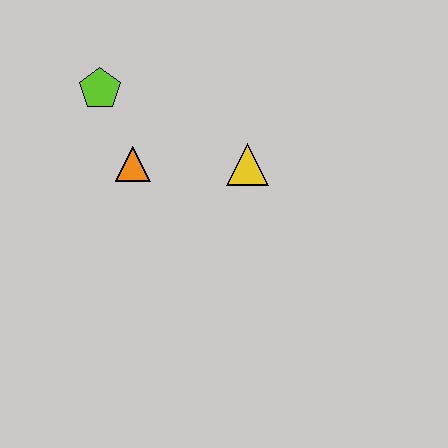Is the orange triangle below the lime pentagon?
Yes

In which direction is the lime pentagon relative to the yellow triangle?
The lime pentagon is to the left of the yellow triangle.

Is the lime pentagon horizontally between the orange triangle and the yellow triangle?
No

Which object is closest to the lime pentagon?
The orange triangle is closest to the lime pentagon.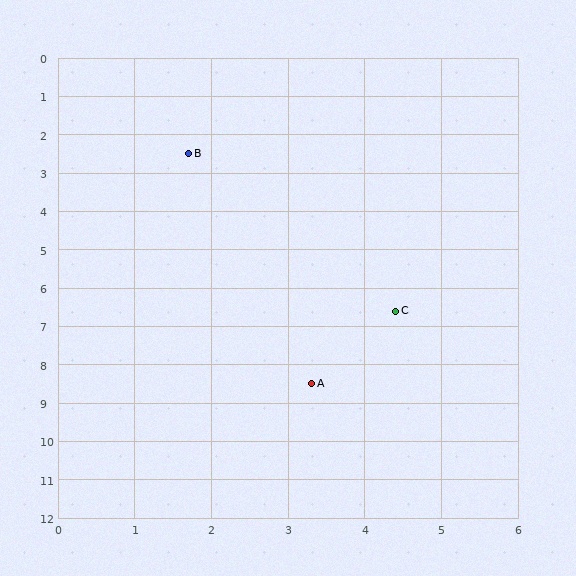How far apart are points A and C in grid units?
Points A and C are about 2.2 grid units apart.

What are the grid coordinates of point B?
Point B is at approximately (1.7, 2.5).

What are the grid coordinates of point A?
Point A is at approximately (3.3, 8.5).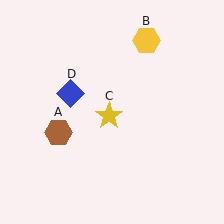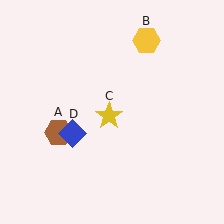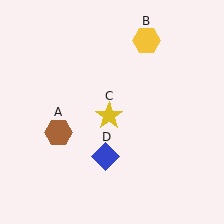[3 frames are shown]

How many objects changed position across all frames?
1 object changed position: blue diamond (object D).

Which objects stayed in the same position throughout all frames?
Brown hexagon (object A) and yellow hexagon (object B) and yellow star (object C) remained stationary.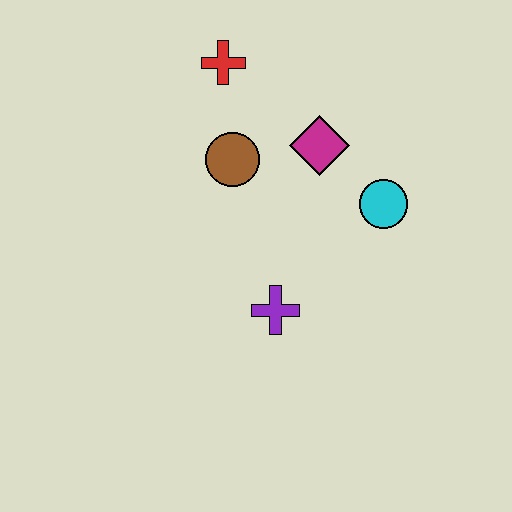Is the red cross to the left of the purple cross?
Yes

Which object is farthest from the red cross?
The purple cross is farthest from the red cross.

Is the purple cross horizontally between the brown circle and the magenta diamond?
Yes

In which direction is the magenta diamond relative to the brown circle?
The magenta diamond is to the right of the brown circle.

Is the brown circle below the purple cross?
No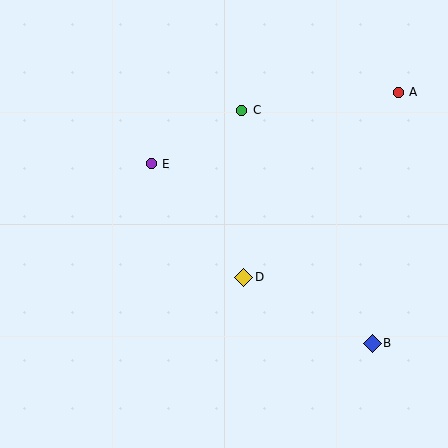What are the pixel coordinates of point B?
Point B is at (372, 343).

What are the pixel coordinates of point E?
Point E is at (151, 164).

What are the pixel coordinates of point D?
Point D is at (244, 277).